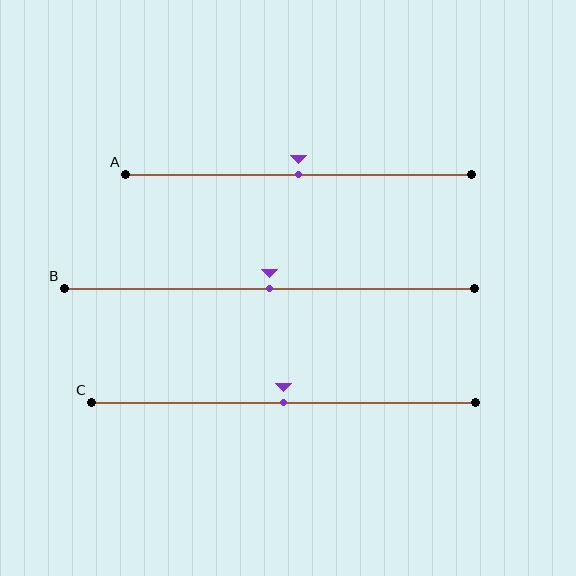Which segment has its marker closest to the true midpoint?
Segment A has its marker closest to the true midpoint.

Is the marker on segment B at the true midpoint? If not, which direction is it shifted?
Yes, the marker on segment B is at the true midpoint.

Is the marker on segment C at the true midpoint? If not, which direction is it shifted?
Yes, the marker on segment C is at the true midpoint.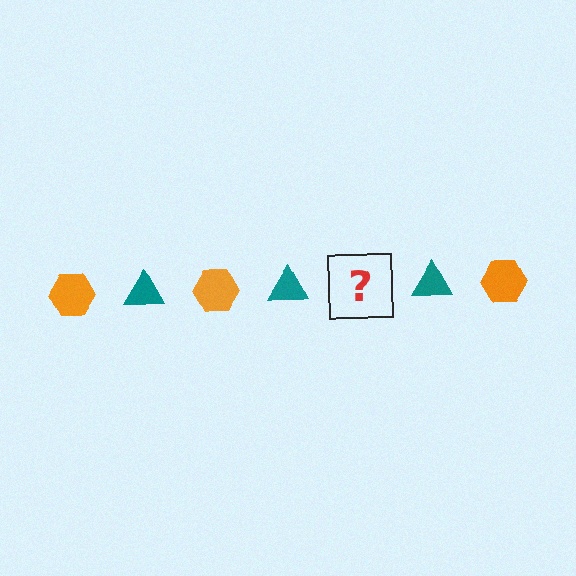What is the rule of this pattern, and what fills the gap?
The rule is that the pattern alternates between orange hexagon and teal triangle. The gap should be filled with an orange hexagon.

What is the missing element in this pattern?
The missing element is an orange hexagon.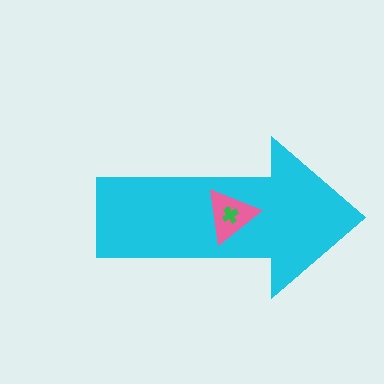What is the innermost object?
The green cross.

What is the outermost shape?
The cyan arrow.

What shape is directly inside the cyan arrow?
The pink triangle.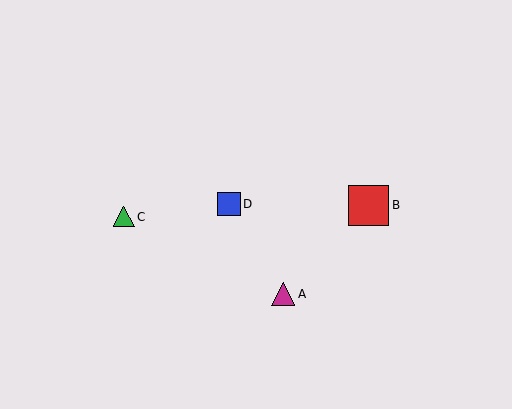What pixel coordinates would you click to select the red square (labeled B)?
Click at (369, 205) to select the red square B.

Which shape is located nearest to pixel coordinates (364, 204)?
The red square (labeled B) at (369, 205) is nearest to that location.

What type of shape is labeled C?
Shape C is a green triangle.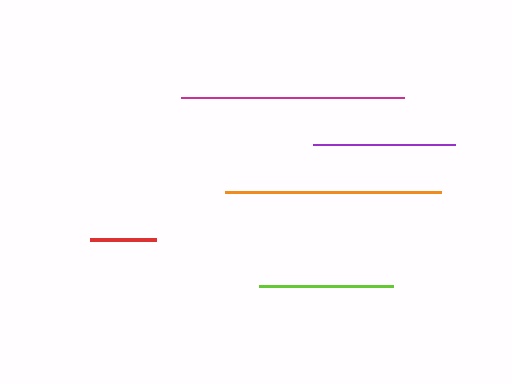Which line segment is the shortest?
The red line is the shortest at approximately 66 pixels.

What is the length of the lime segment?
The lime segment is approximately 134 pixels long.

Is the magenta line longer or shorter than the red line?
The magenta line is longer than the red line.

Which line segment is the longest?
The magenta line is the longest at approximately 224 pixels.